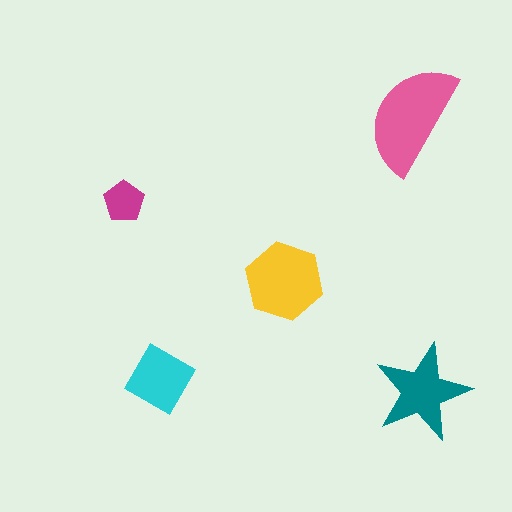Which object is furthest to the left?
The magenta pentagon is leftmost.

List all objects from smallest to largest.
The magenta pentagon, the cyan diamond, the teal star, the yellow hexagon, the pink semicircle.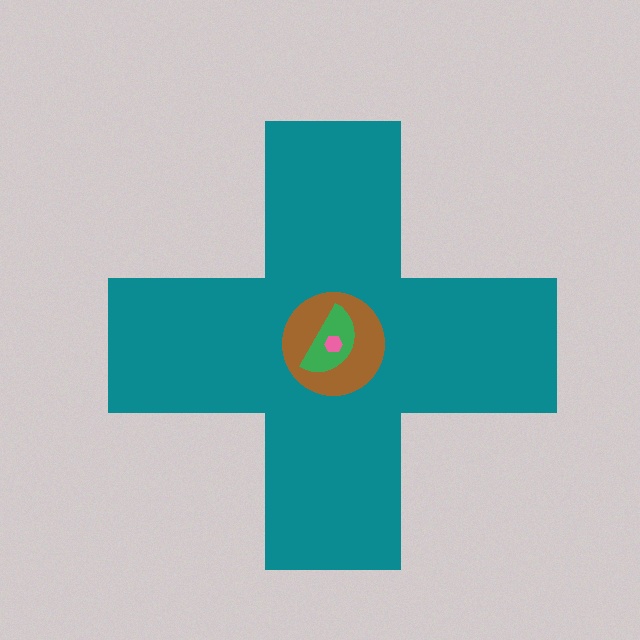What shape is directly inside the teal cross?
The brown circle.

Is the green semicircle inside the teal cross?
Yes.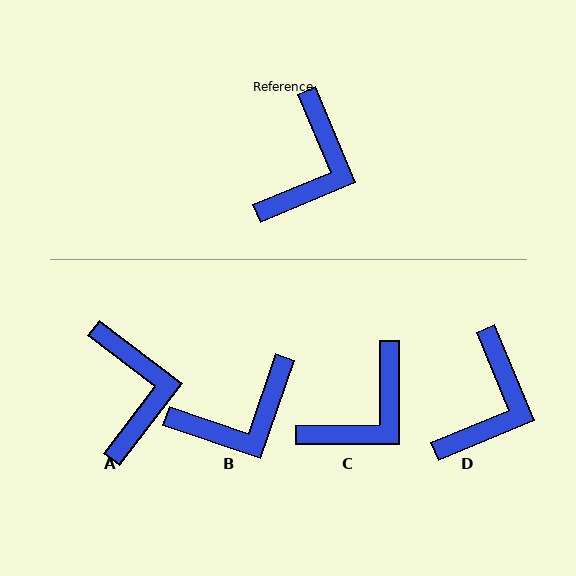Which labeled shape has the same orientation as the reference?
D.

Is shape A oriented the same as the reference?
No, it is off by about 30 degrees.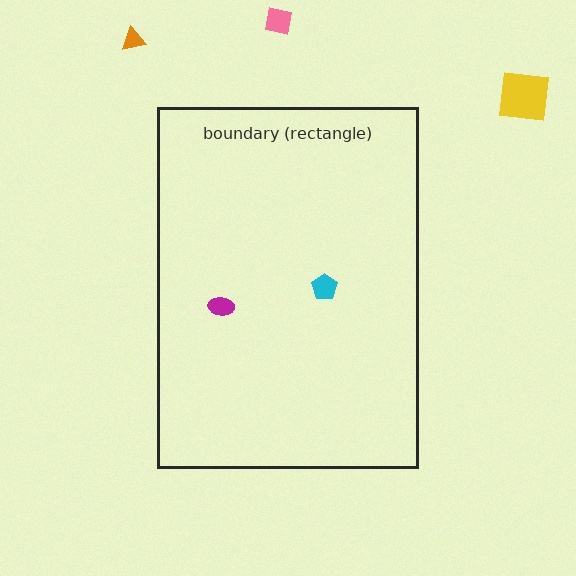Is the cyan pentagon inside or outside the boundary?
Inside.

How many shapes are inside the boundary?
2 inside, 3 outside.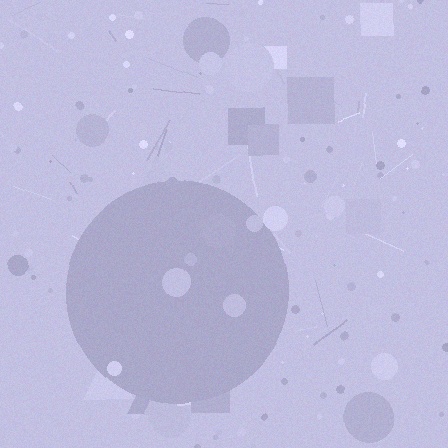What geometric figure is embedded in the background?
A circle is embedded in the background.